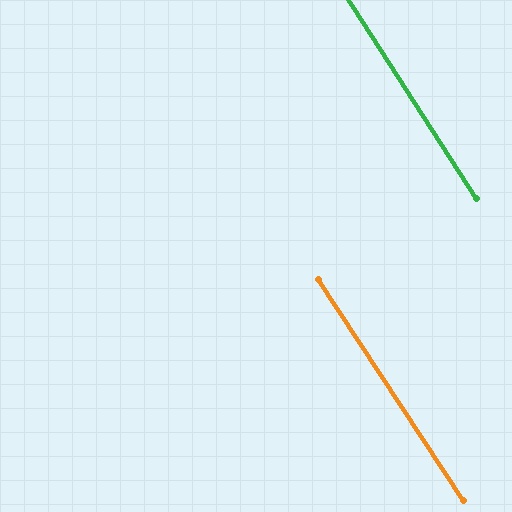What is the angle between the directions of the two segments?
Approximately 1 degree.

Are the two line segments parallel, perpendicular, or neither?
Parallel — their directions differ by only 0.7°.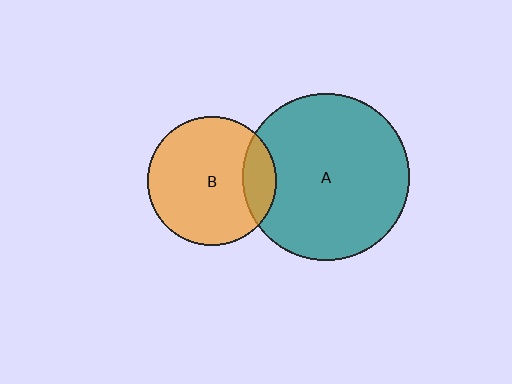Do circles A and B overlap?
Yes.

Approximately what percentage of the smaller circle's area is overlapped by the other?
Approximately 15%.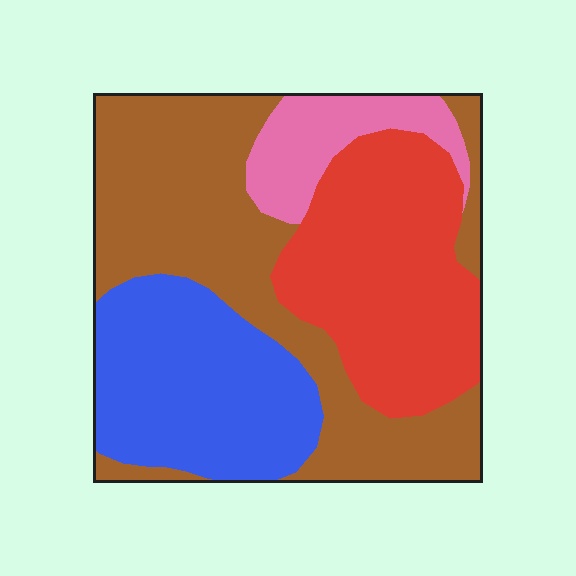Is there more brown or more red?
Brown.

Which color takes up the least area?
Pink, at roughly 10%.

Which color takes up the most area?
Brown, at roughly 40%.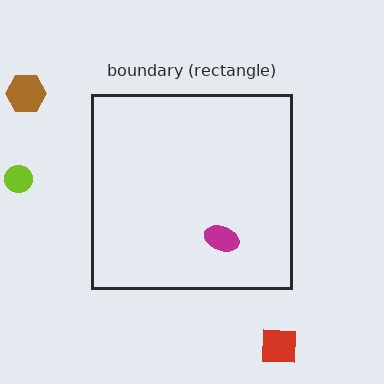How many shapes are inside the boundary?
1 inside, 3 outside.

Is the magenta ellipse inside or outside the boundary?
Inside.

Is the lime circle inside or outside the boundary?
Outside.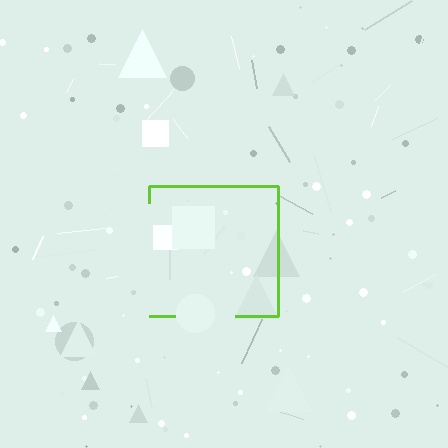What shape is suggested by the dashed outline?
The dashed outline suggests a square.